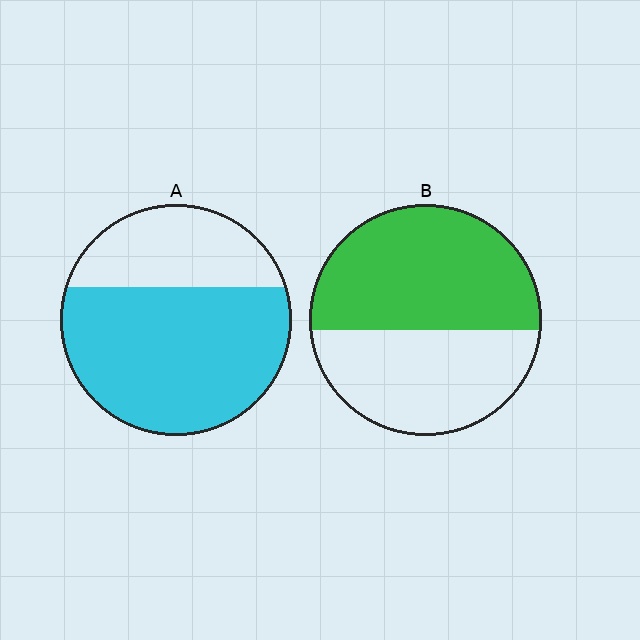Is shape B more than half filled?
Yes.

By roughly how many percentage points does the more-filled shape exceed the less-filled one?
By roughly 10 percentage points (A over B).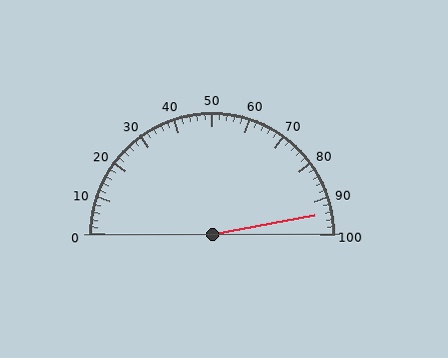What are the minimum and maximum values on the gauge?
The gauge ranges from 0 to 100.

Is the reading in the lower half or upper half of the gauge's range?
The reading is in the upper half of the range (0 to 100).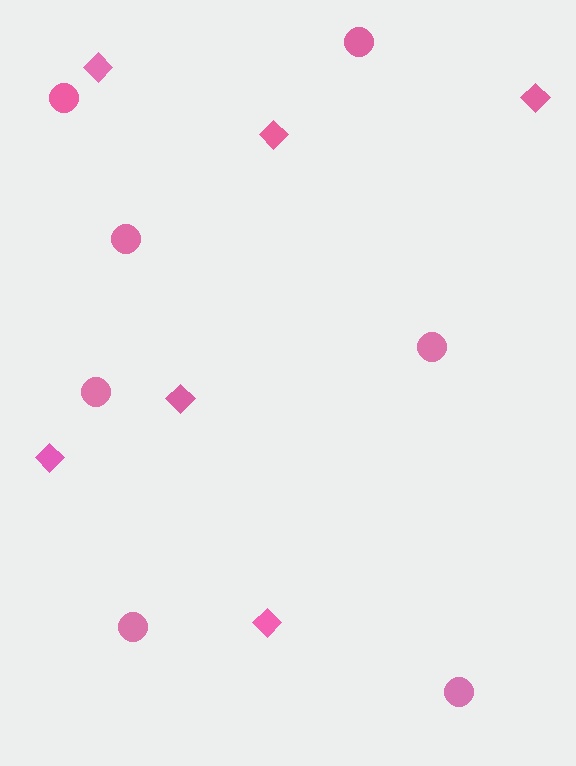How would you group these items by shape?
There are 2 groups: one group of diamonds (6) and one group of circles (7).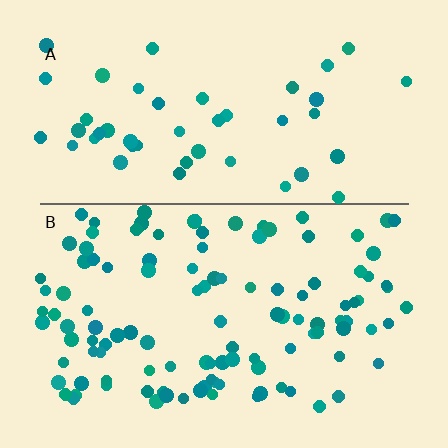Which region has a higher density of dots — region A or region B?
B (the bottom).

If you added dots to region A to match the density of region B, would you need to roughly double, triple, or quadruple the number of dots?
Approximately double.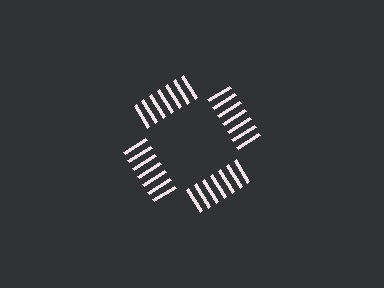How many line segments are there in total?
28 — 7 along each of the 4 edges.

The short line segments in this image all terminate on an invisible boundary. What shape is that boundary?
An illusory square — the line segments terminate on its edges but no continuous stroke is drawn.